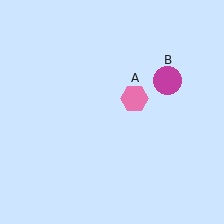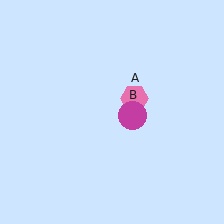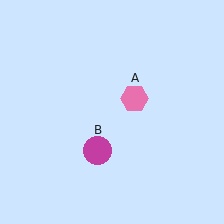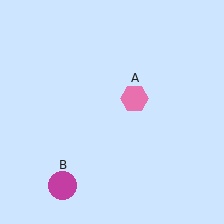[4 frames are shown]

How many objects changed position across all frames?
1 object changed position: magenta circle (object B).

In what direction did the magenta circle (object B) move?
The magenta circle (object B) moved down and to the left.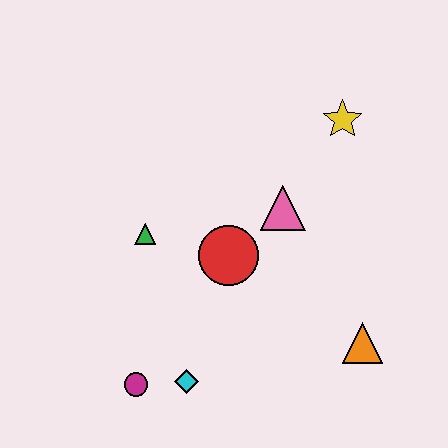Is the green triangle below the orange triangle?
No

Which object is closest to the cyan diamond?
The magenta circle is closest to the cyan diamond.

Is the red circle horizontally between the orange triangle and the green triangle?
Yes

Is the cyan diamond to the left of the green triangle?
No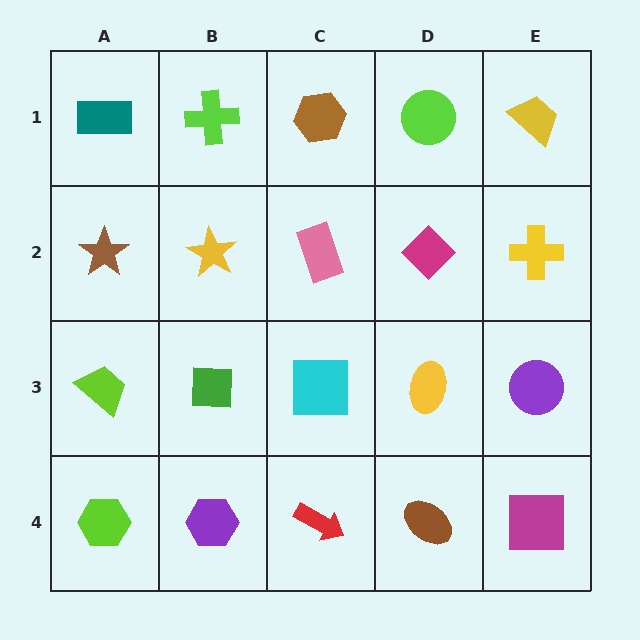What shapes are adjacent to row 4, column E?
A purple circle (row 3, column E), a brown ellipse (row 4, column D).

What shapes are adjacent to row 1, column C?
A pink rectangle (row 2, column C), a lime cross (row 1, column B), a lime circle (row 1, column D).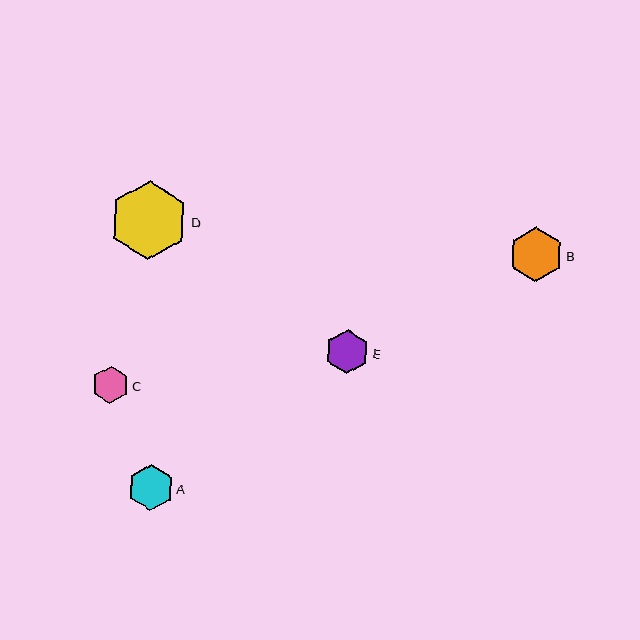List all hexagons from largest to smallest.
From largest to smallest: D, B, A, E, C.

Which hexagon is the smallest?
Hexagon C is the smallest with a size of approximately 37 pixels.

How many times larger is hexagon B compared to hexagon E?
Hexagon B is approximately 1.2 times the size of hexagon E.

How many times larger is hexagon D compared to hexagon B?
Hexagon D is approximately 1.4 times the size of hexagon B.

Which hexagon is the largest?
Hexagon D is the largest with a size of approximately 79 pixels.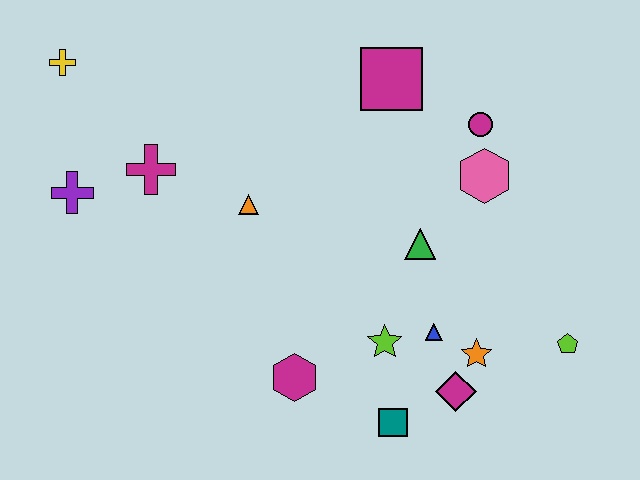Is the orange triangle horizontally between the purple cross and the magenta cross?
No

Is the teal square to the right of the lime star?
Yes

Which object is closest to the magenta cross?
The purple cross is closest to the magenta cross.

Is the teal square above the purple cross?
No